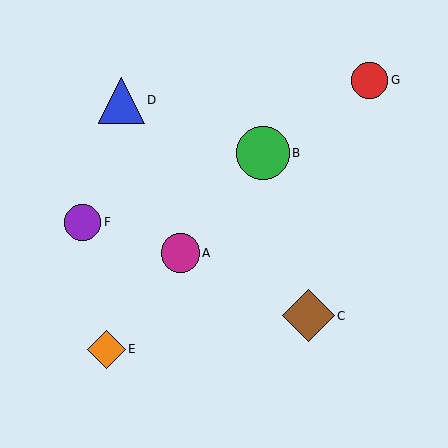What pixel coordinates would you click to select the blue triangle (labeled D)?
Click at (122, 100) to select the blue triangle D.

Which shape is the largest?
The green circle (labeled B) is the largest.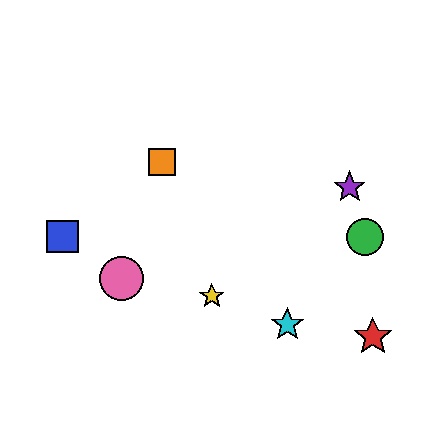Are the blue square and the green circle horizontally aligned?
Yes, both are at y≈237.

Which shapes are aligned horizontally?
The blue square, the green circle are aligned horizontally.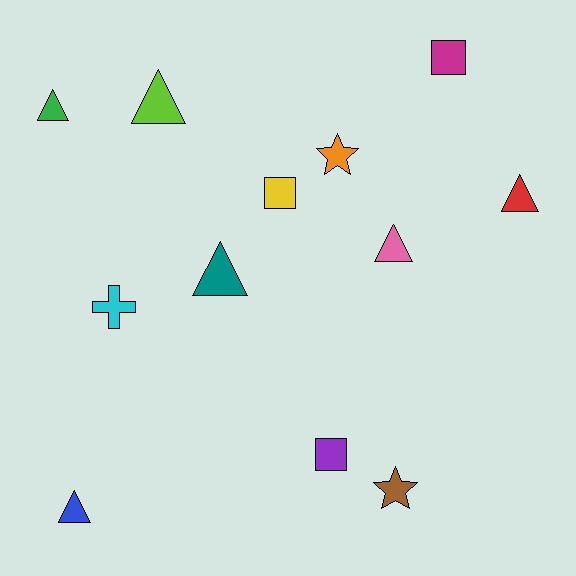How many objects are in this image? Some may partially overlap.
There are 12 objects.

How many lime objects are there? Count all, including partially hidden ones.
There is 1 lime object.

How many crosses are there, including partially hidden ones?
There is 1 cross.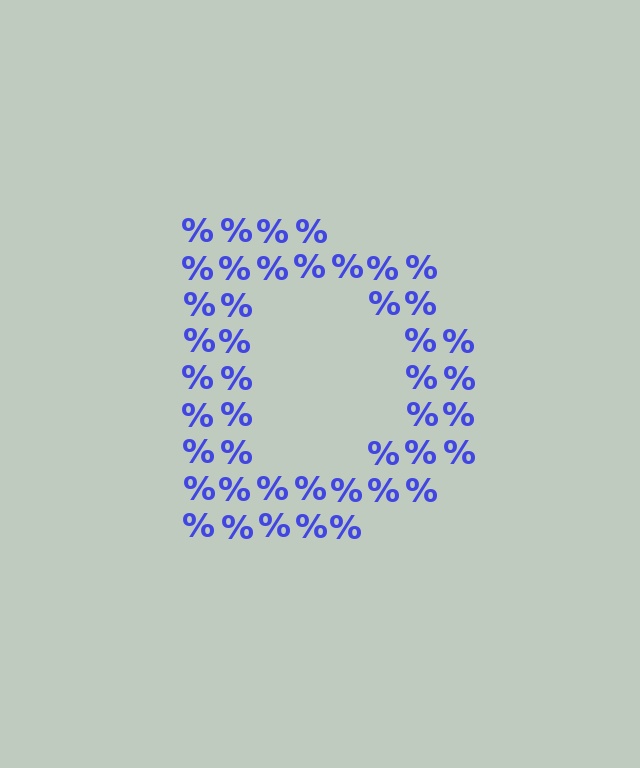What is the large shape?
The large shape is the letter D.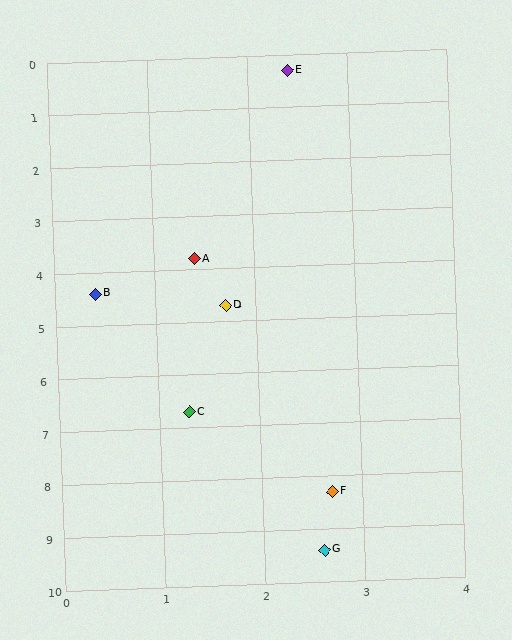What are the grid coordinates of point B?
Point B is at approximately (0.4, 4.4).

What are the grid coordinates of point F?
Point F is at approximately (2.7, 8.3).